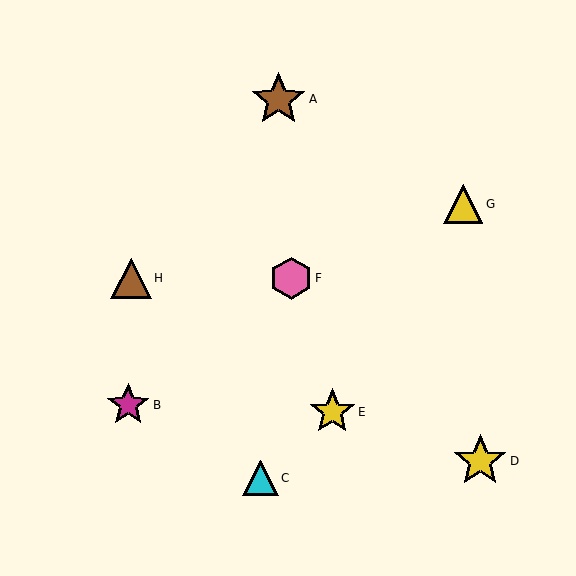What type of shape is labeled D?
Shape D is a yellow star.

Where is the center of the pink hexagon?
The center of the pink hexagon is at (291, 278).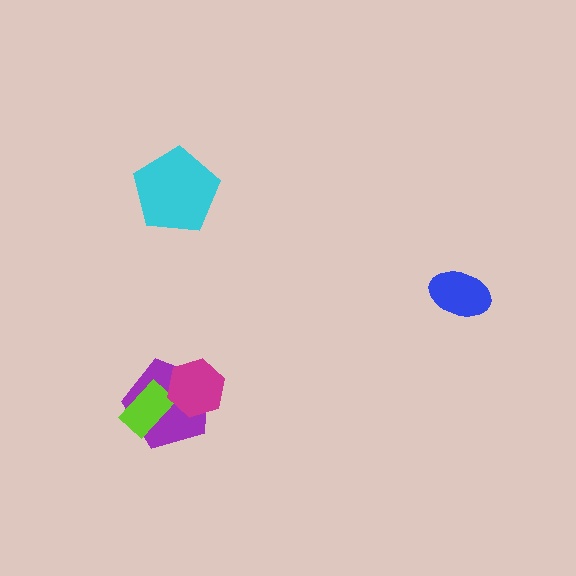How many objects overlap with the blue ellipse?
0 objects overlap with the blue ellipse.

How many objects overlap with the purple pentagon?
2 objects overlap with the purple pentagon.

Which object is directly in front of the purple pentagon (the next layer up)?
The lime rectangle is directly in front of the purple pentagon.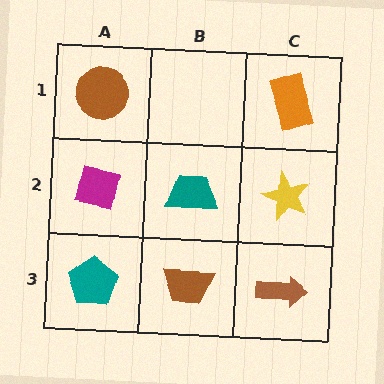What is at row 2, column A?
A magenta square.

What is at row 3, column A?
A teal pentagon.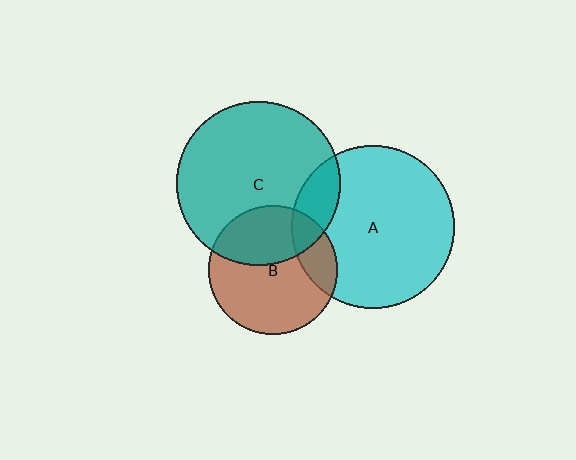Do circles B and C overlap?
Yes.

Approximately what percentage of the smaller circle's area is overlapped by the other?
Approximately 35%.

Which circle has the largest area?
Circle C (teal).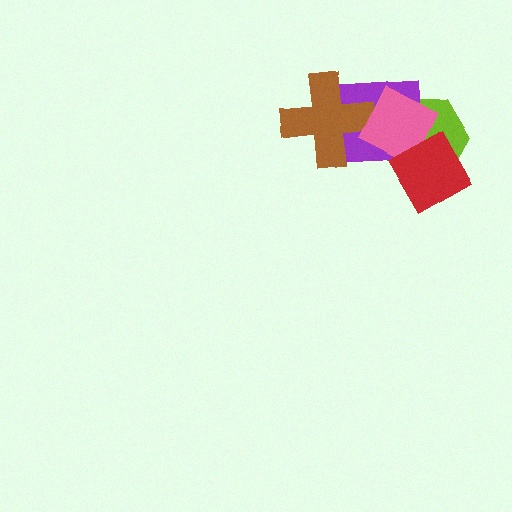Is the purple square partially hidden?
Yes, it is partially covered by another shape.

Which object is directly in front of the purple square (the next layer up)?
The brown cross is directly in front of the purple square.